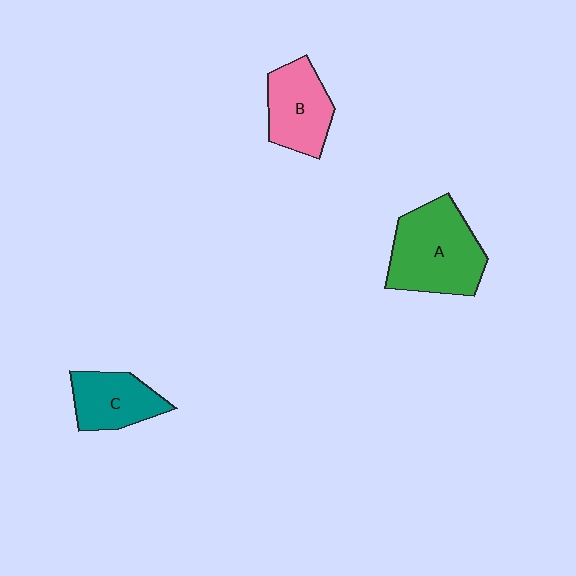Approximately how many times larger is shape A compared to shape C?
Approximately 1.6 times.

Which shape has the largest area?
Shape A (green).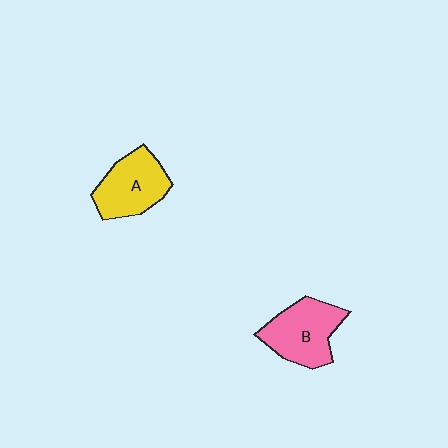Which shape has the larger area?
Shape B (pink).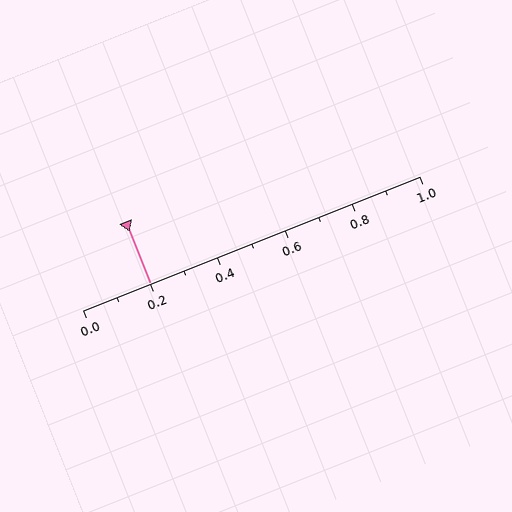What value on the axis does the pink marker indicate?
The marker indicates approximately 0.2.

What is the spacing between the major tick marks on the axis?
The major ticks are spaced 0.2 apart.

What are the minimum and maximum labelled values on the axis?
The axis runs from 0.0 to 1.0.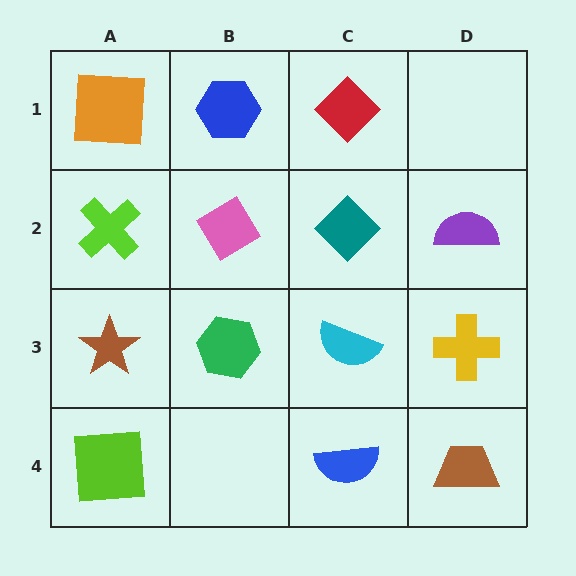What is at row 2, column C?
A teal diamond.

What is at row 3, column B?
A green hexagon.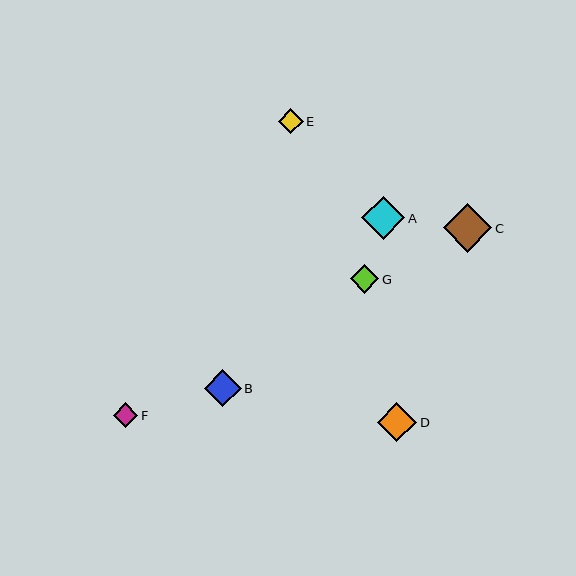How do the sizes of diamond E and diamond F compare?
Diamond E and diamond F are approximately the same size.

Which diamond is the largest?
Diamond C is the largest with a size of approximately 49 pixels.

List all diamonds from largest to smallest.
From largest to smallest: C, A, D, B, G, E, F.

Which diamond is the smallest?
Diamond F is the smallest with a size of approximately 25 pixels.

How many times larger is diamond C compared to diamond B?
Diamond C is approximately 1.3 times the size of diamond B.